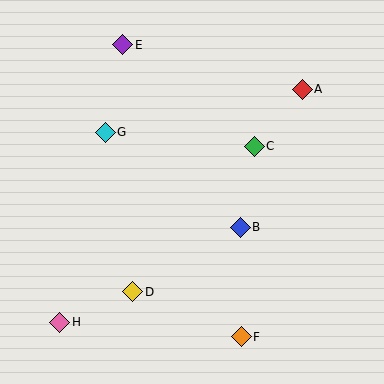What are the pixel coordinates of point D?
Point D is at (133, 292).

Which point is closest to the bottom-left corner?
Point H is closest to the bottom-left corner.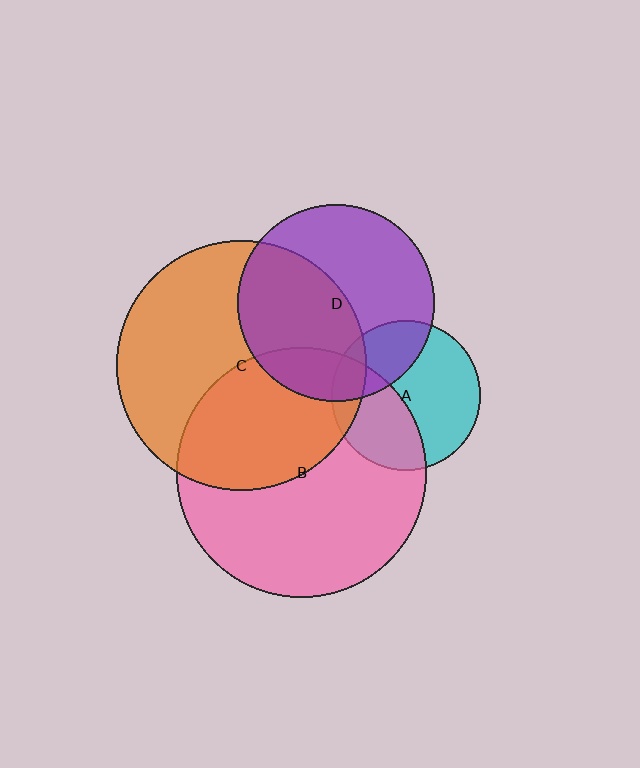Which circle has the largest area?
Circle C (orange).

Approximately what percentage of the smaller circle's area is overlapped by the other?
Approximately 30%.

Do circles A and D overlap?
Yes.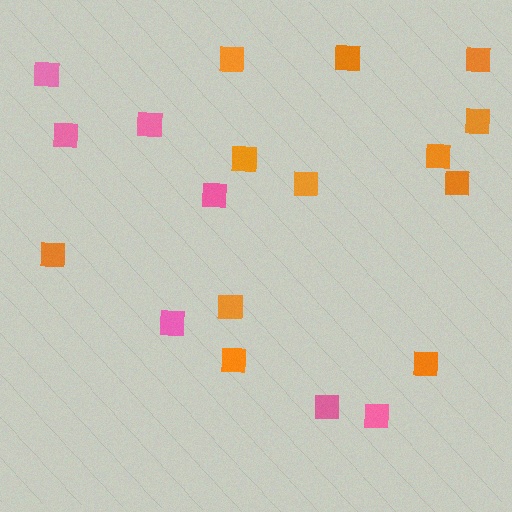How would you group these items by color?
There are 2 groups: one group of pink squares (7) and one group of orange squares (12).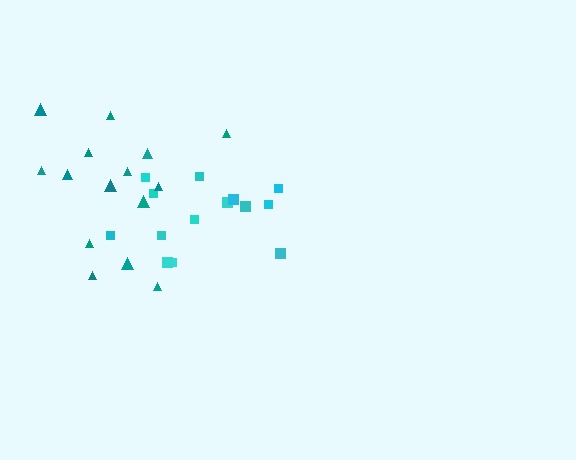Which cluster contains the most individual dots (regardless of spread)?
Teal (15).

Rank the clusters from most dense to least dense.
cyan, teal.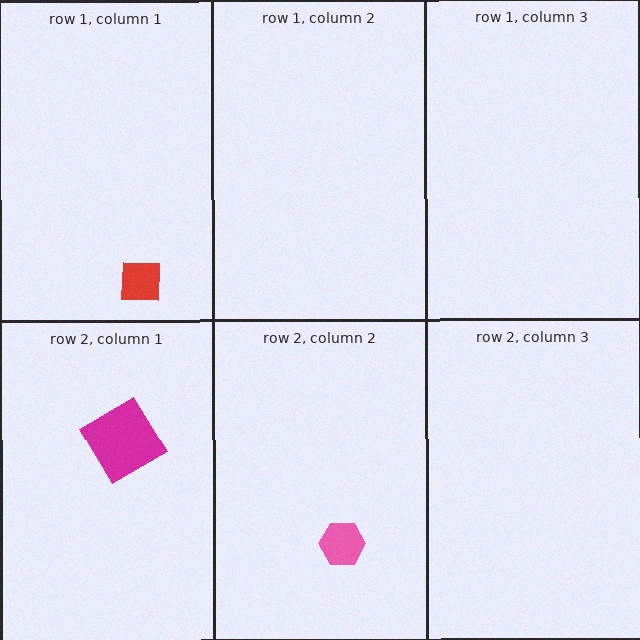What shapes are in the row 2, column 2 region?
The pink hexagon.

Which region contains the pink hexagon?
The row 2, column 2 region.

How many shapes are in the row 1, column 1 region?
1.